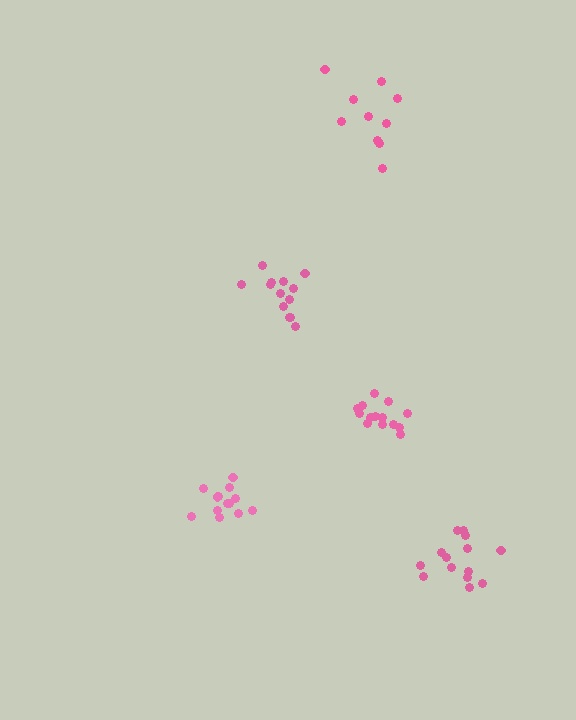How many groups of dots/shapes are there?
There are 5 groups.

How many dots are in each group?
Group 1: 14 dots, Group 2: 14 dots, Group 3: 13 dots, Group 4: 13 dots, Group 5: 10 dots (64 total).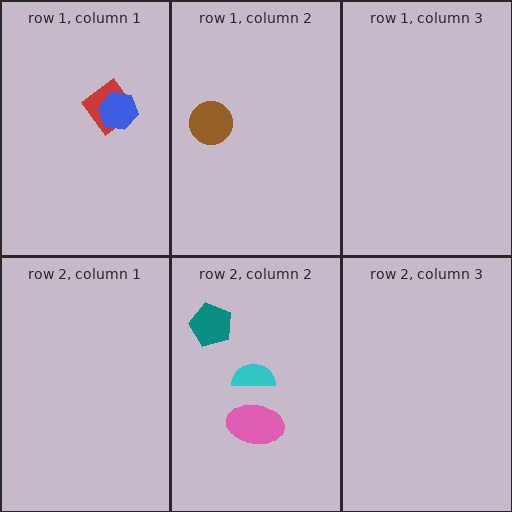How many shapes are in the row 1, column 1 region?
2.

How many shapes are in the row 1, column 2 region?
1.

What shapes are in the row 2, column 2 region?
The pink ellipse, the teal pentagon, the cyan semicircle.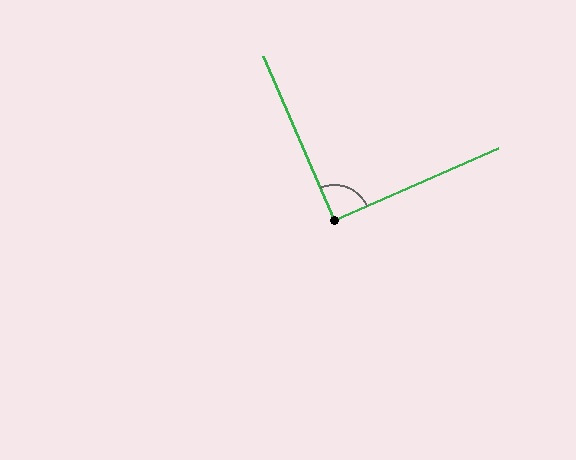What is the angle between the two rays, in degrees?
Approximately 90 degrees.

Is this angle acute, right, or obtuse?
It is approximately a right angle.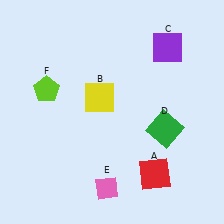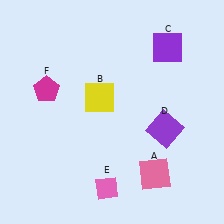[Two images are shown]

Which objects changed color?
A changed from red to pink. D changed from green to purple. F changed from lime to magenta.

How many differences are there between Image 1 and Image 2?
There are 3 differences between the two images.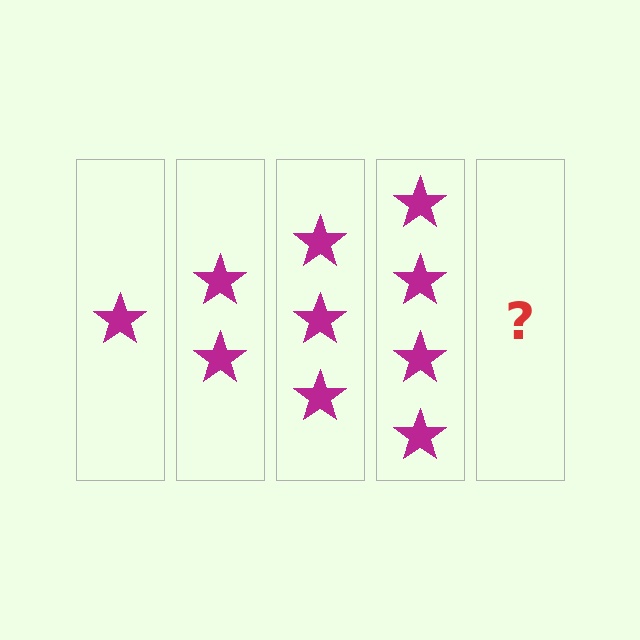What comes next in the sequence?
The next element should be 5 stars.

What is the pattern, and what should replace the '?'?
The pattern is that each step adds one more star. The '?' should be 5 stars.